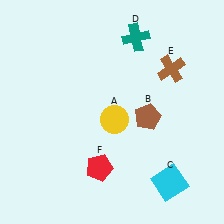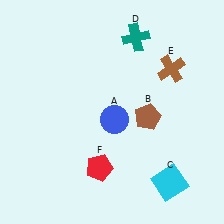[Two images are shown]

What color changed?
The circle (A) changed from yellow in Image 1 to blue in Image 2.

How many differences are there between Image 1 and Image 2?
There is 1 difference between the two images.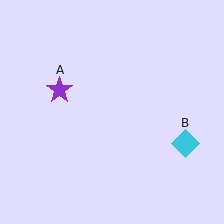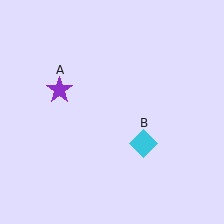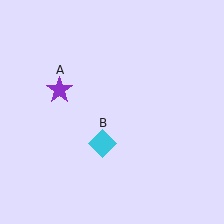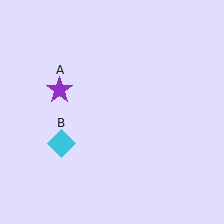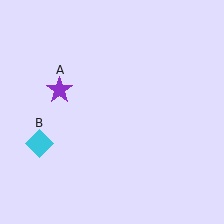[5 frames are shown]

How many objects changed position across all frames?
1 object changed position: cyan diamond (object B).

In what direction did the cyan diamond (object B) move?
The cyan diamond (object B) moved left.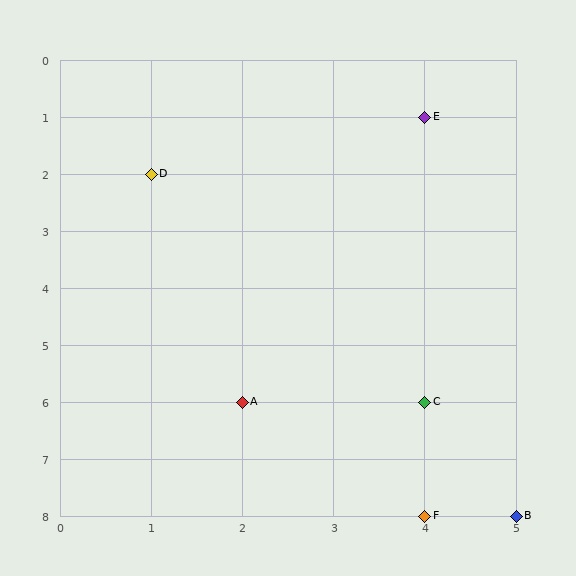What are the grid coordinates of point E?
Point E is at grid coordinates (4, 1).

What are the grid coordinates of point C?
Point C is at grid coordinates (4, 6).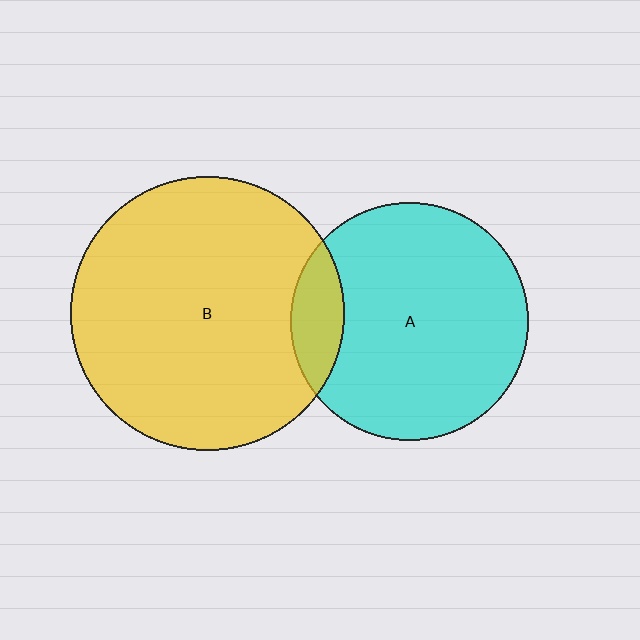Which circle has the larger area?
Circle B (yellow).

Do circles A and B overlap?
Yes.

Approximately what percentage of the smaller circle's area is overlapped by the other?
Approximately 15%.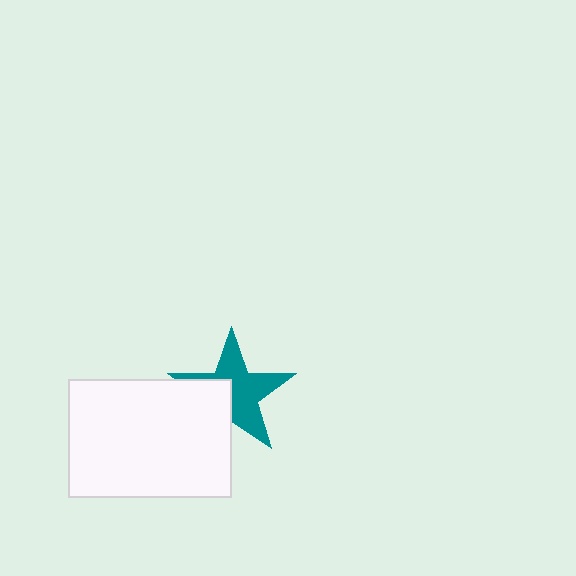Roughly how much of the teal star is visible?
About half of it is visible (roughly 65%).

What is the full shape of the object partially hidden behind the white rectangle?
The partially hidden object is a teal star.